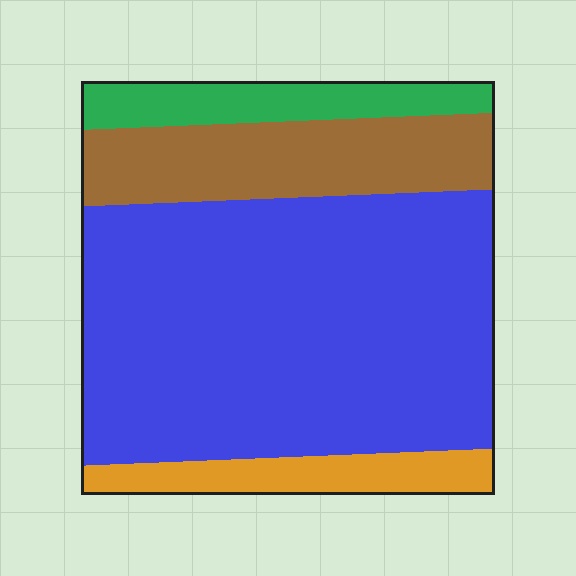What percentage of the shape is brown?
Brown takes up about one fifth (1/5) of the shape.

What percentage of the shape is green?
Green takes up about one tenth (1/10) of the shape.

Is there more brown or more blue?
Blue.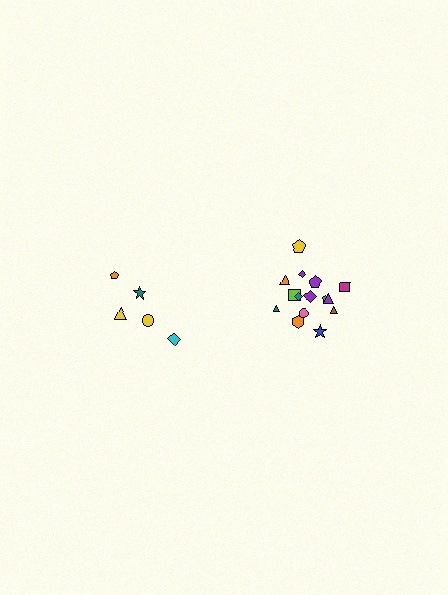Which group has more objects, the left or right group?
The right group.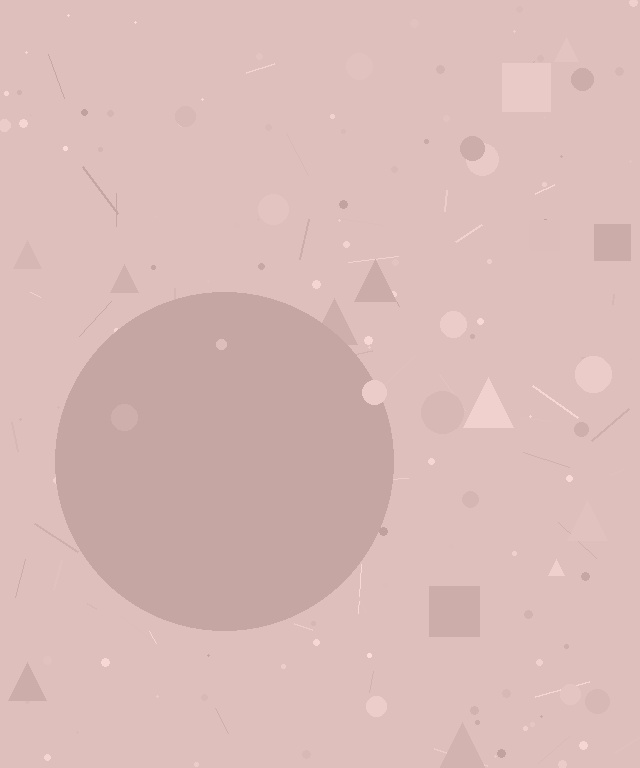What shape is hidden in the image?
A circle is hidden in the image.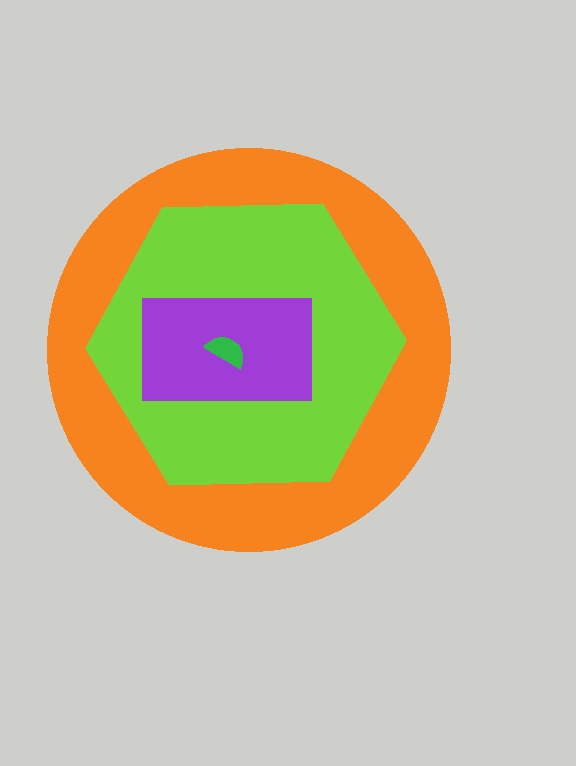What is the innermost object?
The green semicircle.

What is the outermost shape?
The orange circle.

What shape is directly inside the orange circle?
The lime hexagon.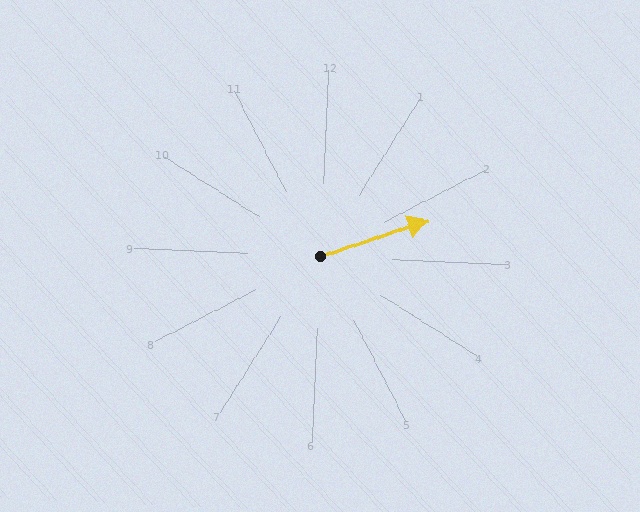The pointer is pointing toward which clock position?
Roughly 2 o'clock.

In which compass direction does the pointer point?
East.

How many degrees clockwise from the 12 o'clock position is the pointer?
Approximately 69 degrees.